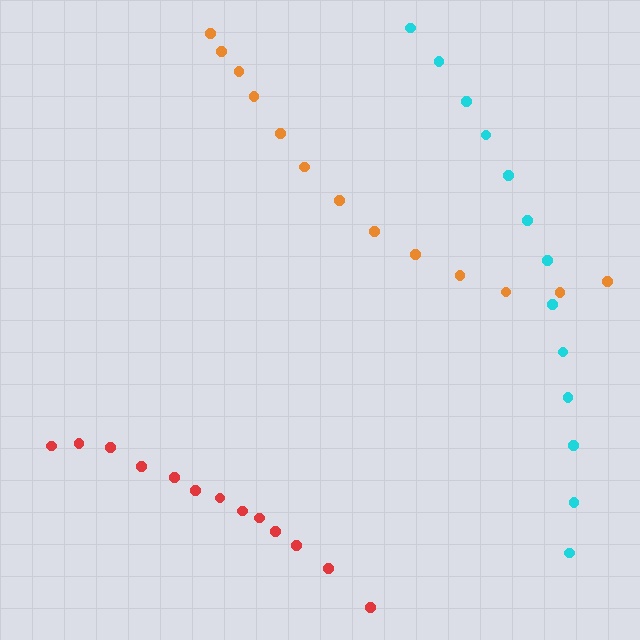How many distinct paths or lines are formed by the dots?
There are 3 distinct paths.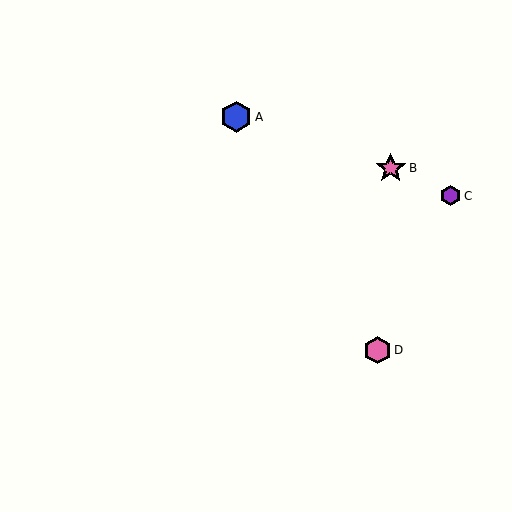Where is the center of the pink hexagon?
The center of the pink hexagon is at (378, 350).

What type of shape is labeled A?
Shape A is a blue hexagon.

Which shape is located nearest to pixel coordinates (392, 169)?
The pink star (labeled B) at (391, 168) is nearest to that location.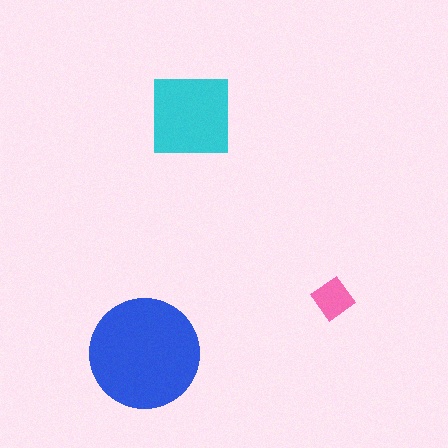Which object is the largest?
The blue circle.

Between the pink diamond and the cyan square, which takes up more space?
The cyan square.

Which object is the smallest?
The pink diamond.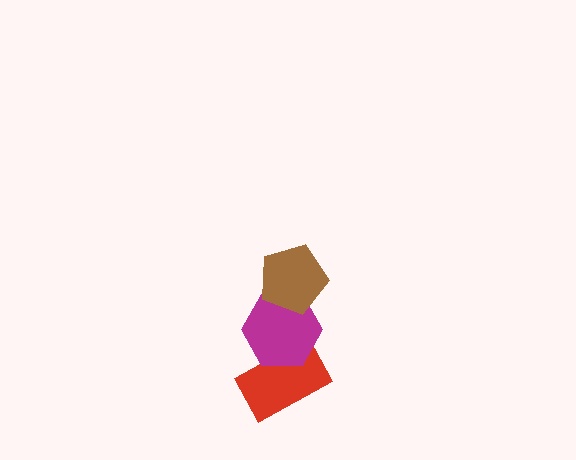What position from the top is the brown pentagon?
The brown pentagon is 1st from the top.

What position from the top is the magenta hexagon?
The magenta hexagon is 2nd from the top.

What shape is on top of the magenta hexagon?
The brown pentagon is on top of the magenta hexagon.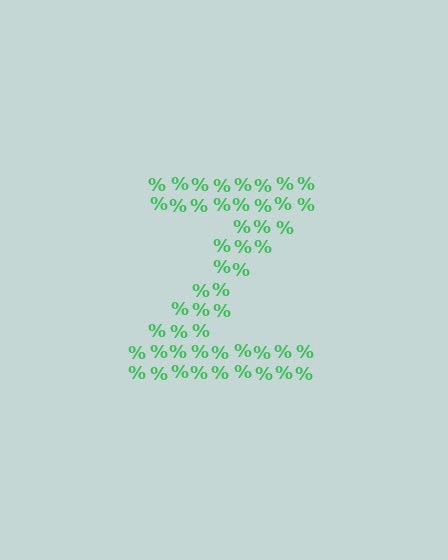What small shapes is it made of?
It is made of small percent signs.